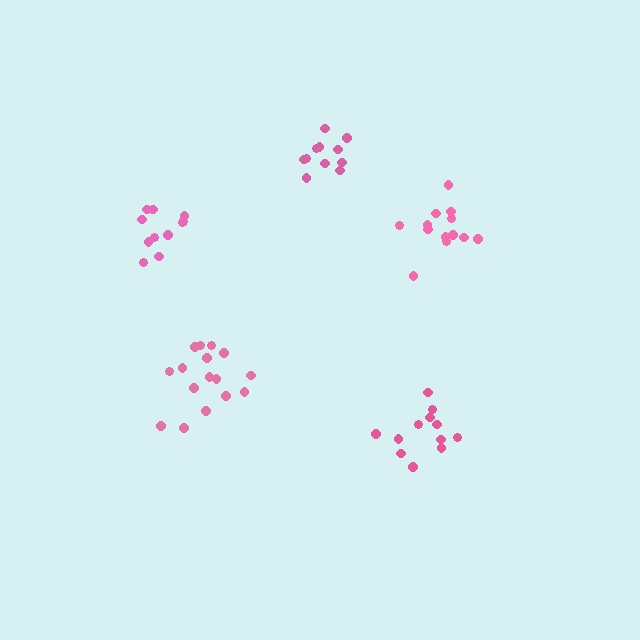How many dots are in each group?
Group 1: 13 dots, Group 2: 11 dots, Group 3: 12 dots, Group 4: 16 dots, Group 5: 11 dots (63 total).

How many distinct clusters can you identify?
There are 5 distinct clusters.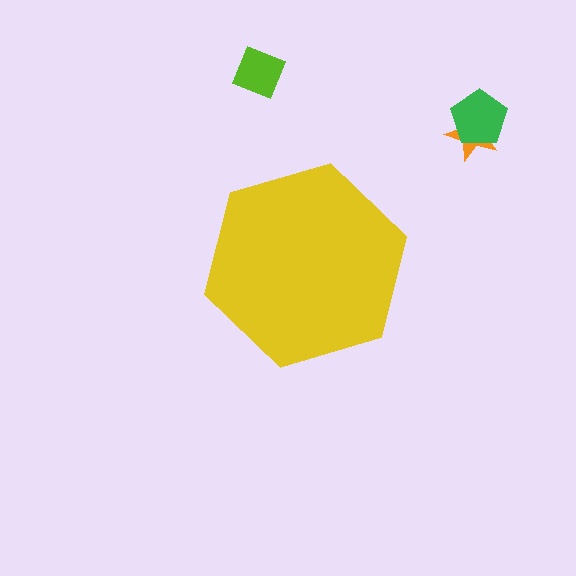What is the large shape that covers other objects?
A yellow hexagon.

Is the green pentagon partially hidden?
No, the green pentagon is fully visible.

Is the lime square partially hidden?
No, the lime square is fully visible.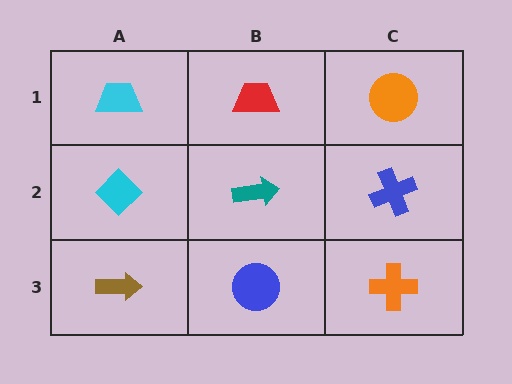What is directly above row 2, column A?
A cyan trapezoid.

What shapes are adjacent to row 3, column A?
A cyan diamond (row 2, column A), a blue circle (row 3, column B).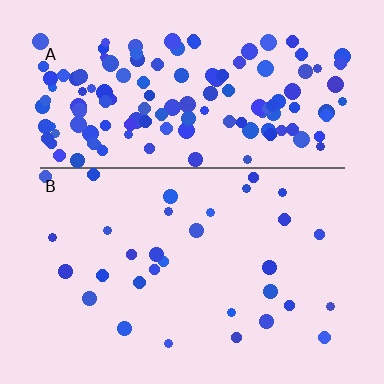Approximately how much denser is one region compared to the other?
Approximately 4.4× — region A over region B.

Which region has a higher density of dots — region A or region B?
A (the top).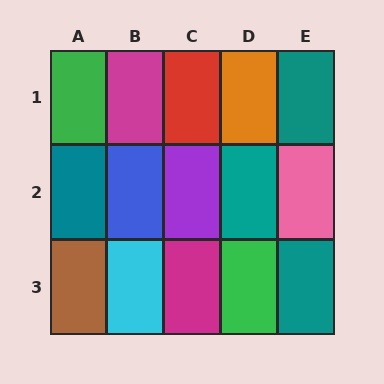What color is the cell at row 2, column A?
Teal.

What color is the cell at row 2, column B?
Blue.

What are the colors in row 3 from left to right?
Brown, cyan, magenta, green, teal.